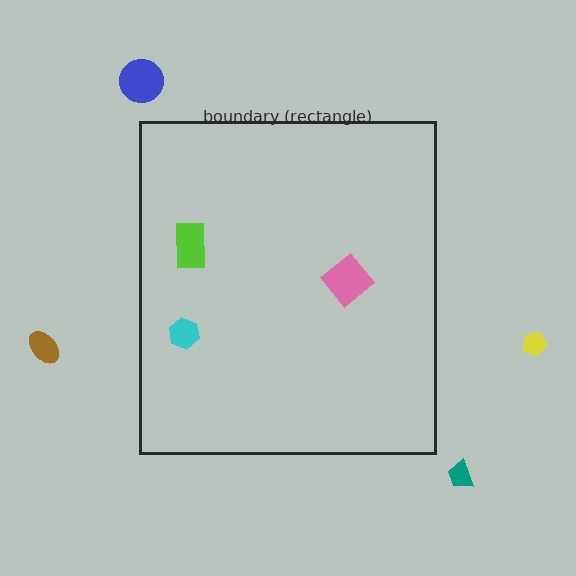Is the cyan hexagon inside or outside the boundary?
Inside.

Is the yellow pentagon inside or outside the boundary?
Outside.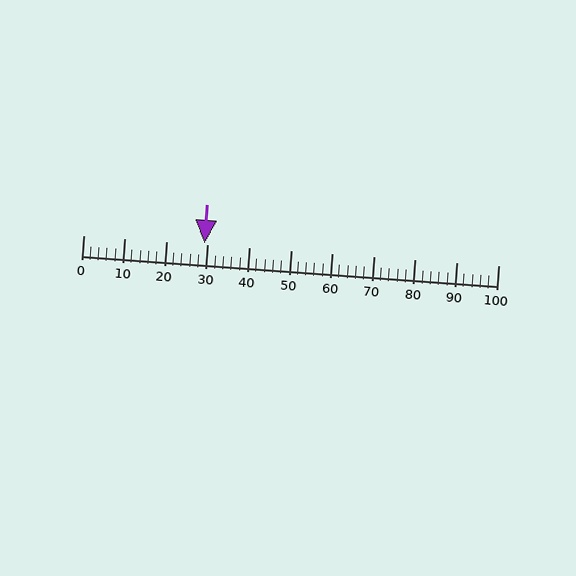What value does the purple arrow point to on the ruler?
The purple arrow points to approximately 29.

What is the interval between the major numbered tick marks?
The major tick marks are spaced 10 units apart.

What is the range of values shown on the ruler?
The ruler shows values from 0 to 100.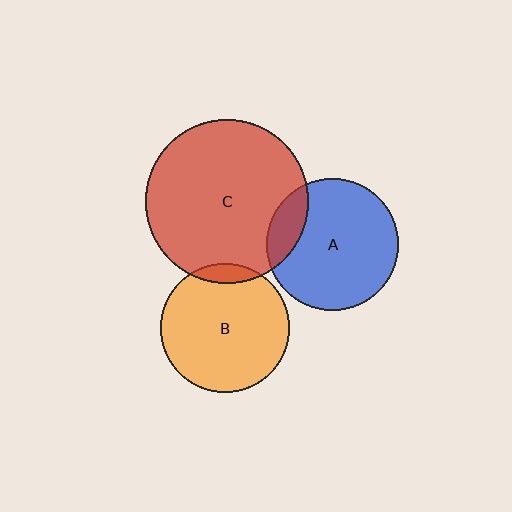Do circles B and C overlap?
Yes.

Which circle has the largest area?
Circle C (red).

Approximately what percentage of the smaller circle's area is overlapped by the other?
Approximately 5%.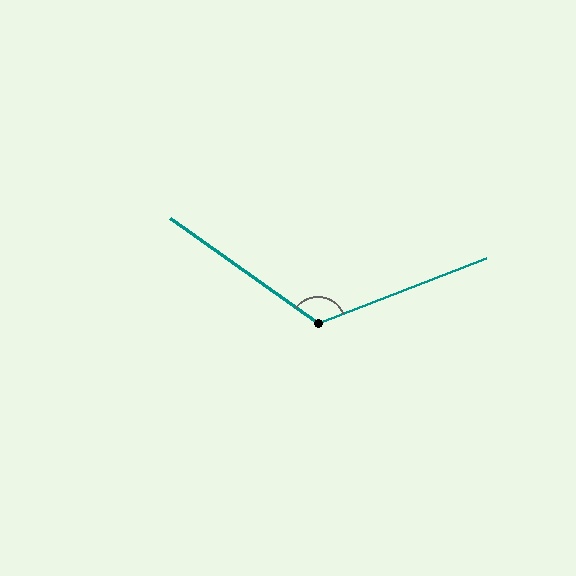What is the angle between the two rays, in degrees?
Approximately 124 degrees.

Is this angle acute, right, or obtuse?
It is obtuse.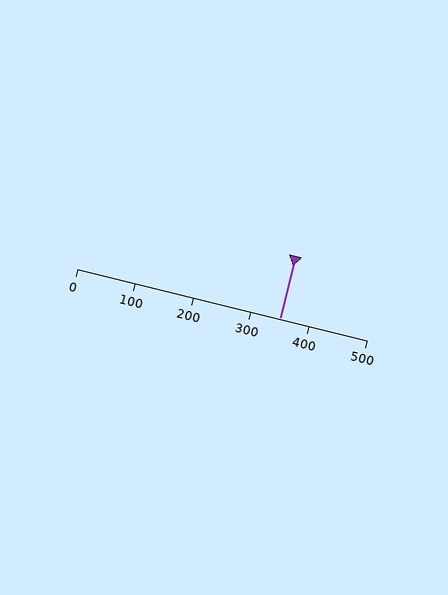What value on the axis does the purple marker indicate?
The marker indicates approximately 350.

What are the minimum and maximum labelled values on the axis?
The axis runs from 0 to 500.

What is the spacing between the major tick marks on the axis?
The major ticks are spaced 100 apart.